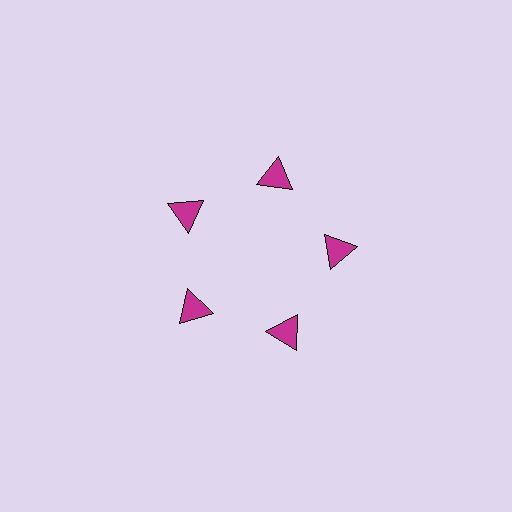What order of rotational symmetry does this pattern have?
This pattern has 5-fold rotational symmetry.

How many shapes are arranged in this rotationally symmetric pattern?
There are 5 shapes, arranged in 5 groups of 1.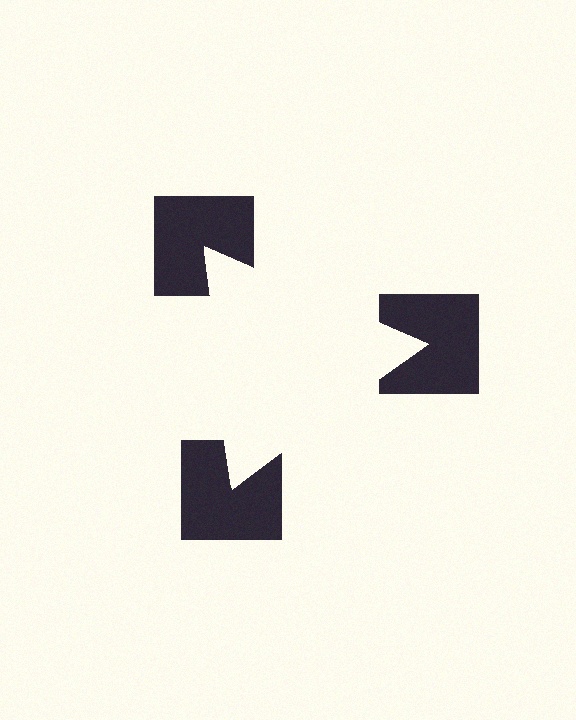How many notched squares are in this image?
There are 3 — one at each vertex of the illusory triangle.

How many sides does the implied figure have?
3 sides.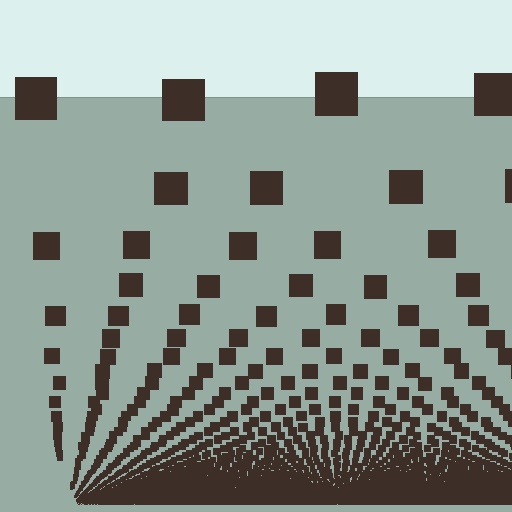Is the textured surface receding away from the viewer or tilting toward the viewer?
The surface appears to tilt toward the viewer. Texture elements get larger and sparser toward the top.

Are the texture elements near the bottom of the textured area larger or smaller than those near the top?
Smaller. The gradient is inverted — elements near the bottom are smaller and denser.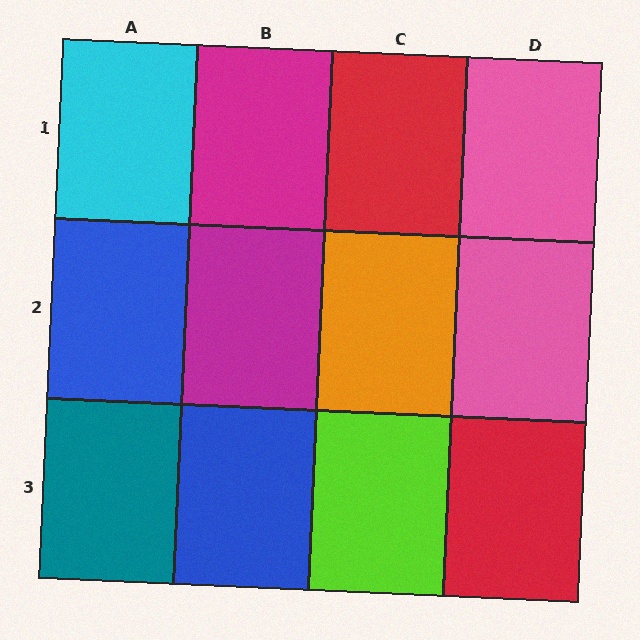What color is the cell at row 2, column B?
Magenta.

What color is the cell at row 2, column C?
Orange.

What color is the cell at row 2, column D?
Pink.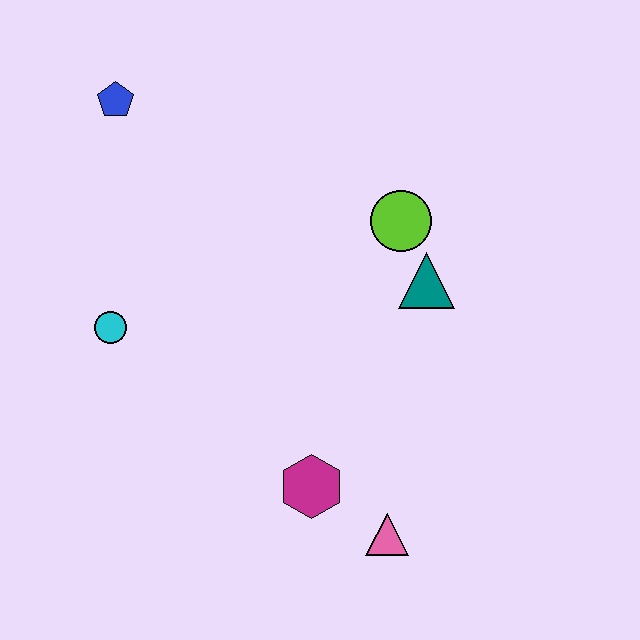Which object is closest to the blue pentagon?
The cyan circle is closest to the blue pentagon.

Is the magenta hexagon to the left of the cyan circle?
No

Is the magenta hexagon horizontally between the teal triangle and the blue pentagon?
Yes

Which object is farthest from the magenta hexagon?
The blue pentagon is farthest from the magenta hexagon.